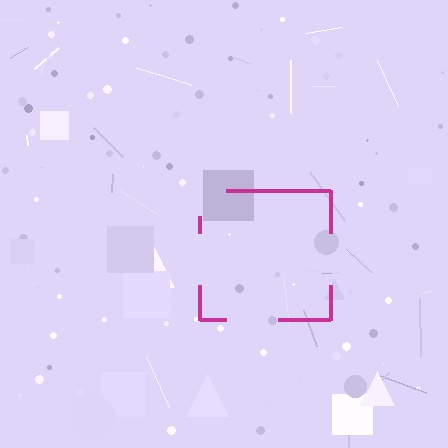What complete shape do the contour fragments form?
The contour fragments form a square.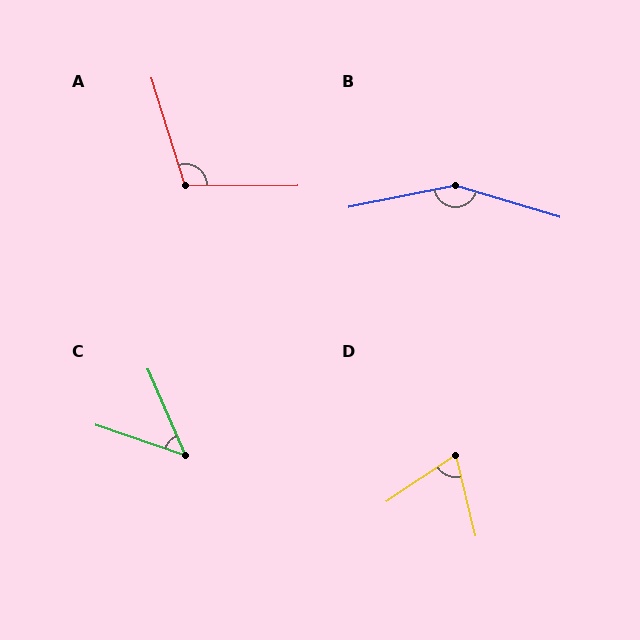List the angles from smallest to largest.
C (47°), D (70°), A (107°), B (152°).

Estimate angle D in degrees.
Approximately 70 degrees.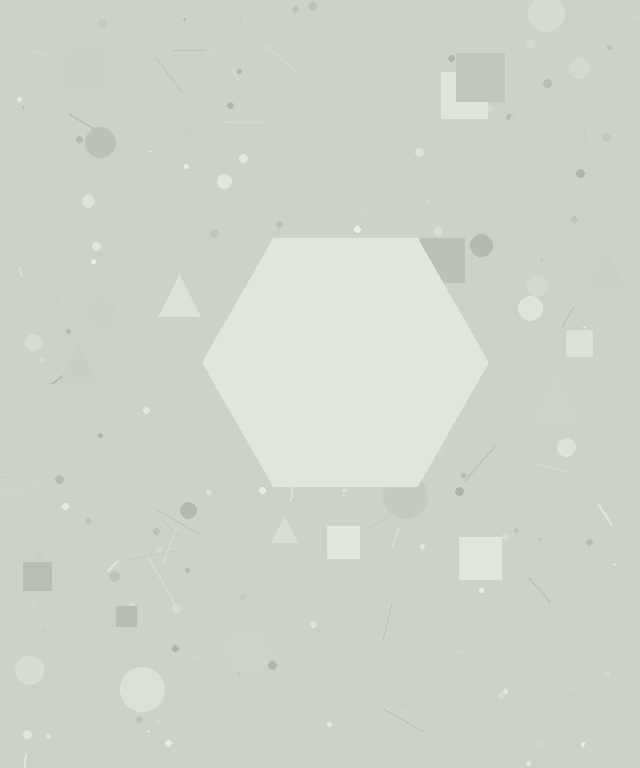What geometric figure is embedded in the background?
A hexagon is embedded in the background.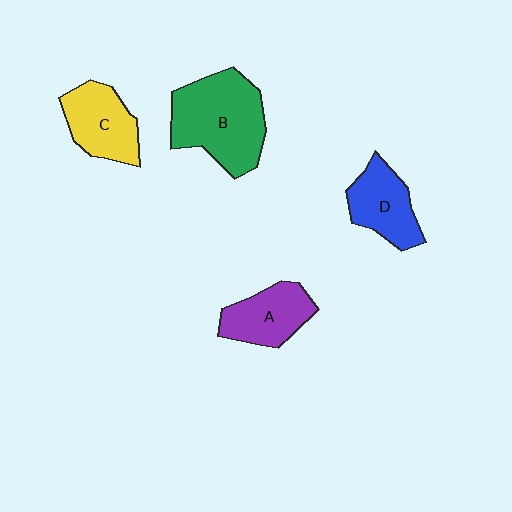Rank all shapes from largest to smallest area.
From largest to smallest: B (green), C (yellow), D (blue), A (purple).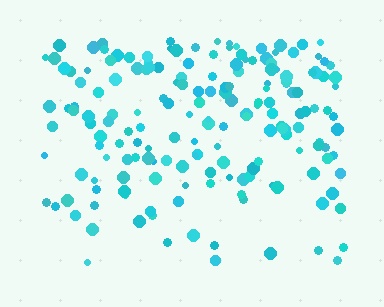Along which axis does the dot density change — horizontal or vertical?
Vertical.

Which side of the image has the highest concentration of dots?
The top.